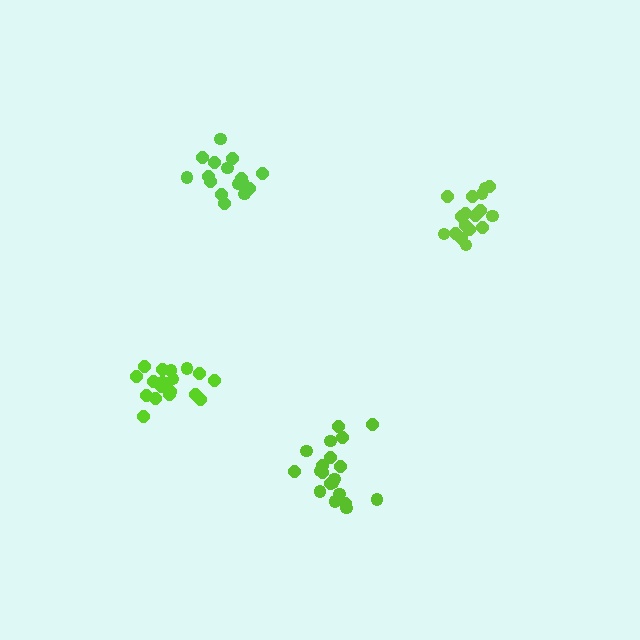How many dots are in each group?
Group 1: 20 dots, Group 2: 16 dots, Group 3: 17 dots, Group 4: 19 dots (72 total).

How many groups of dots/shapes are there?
There are 4 groups.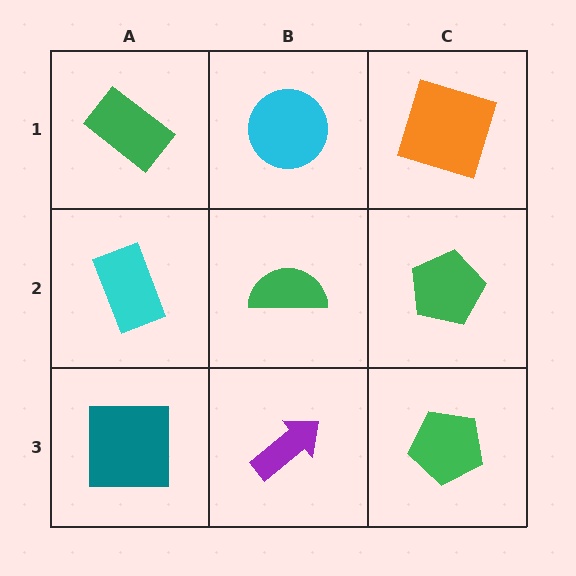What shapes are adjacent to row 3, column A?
A cyan rectangle (row 2, column A), a purple arrow (row 3, column B).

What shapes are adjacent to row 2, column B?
A cyan circle (row 1, column B), a purple arrow (row 3, column B), a cyan rectangle (row 2, column A), a green pentagon (row 2, column C).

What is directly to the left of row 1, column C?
A cyan circle.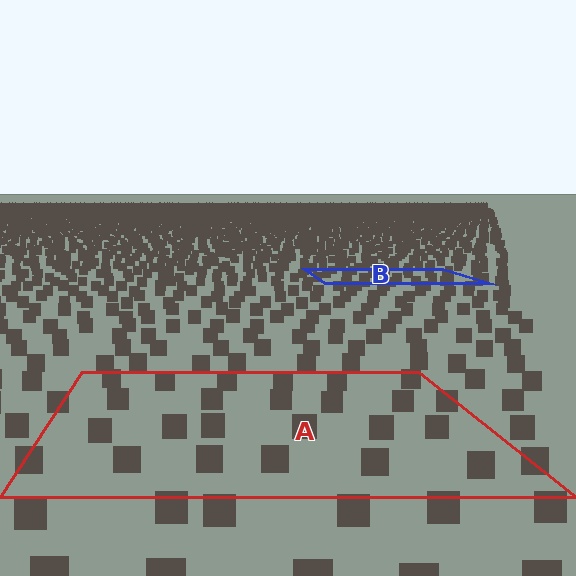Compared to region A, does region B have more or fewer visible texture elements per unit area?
Region B has more texture elements per unit area — they are packed more densely because it is farther away.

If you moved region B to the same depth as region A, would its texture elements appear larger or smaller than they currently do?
They would appear larger. At a closer depth, the same texture elements are projected at a bigger on-screen size.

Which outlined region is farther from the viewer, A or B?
Region B is farther from the viewer — the texture elements inside it appear smaller and more densely packed.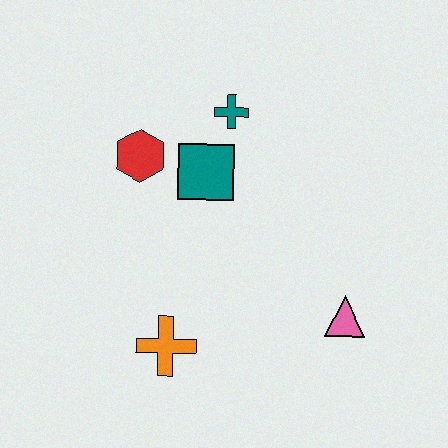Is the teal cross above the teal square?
Yes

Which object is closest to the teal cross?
The teal square is closest to the teal cross.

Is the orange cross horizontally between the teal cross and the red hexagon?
Yes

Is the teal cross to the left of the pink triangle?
Yes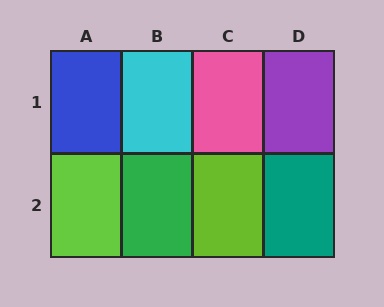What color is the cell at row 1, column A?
Blue.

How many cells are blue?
1 cell is blue.